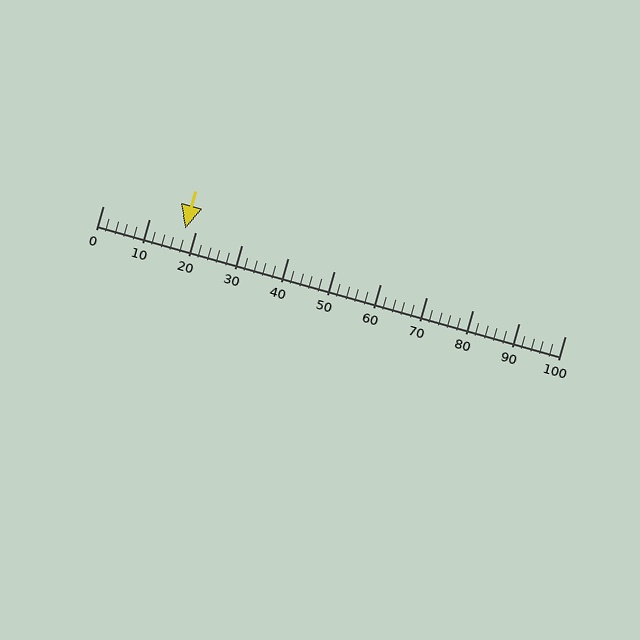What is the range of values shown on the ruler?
The ruler shows values from 0 to 100.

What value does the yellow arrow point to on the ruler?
The yellow arrow points to approximately 18.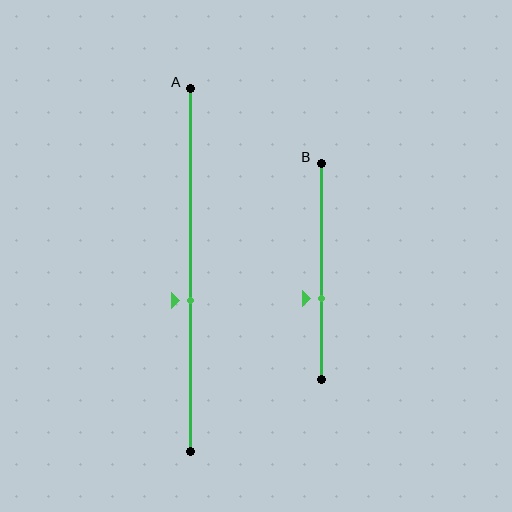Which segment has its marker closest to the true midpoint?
Segment A has its marker closest to the true midpoint.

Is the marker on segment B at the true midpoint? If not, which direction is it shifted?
No, the marker on segment B is shifted downward by about 12% of the segment length.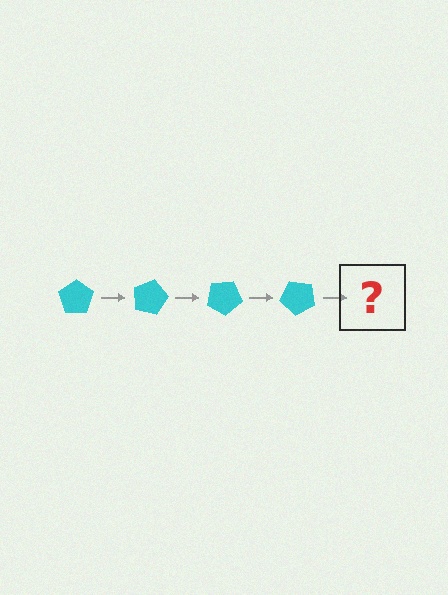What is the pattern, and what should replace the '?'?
The pattern is that the pentagon rotates 15 degrees each step. The '?' should be a cyan pentagon rotated 60 degrees.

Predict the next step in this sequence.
The next step is a cyan pentagon rotated 60 degrees.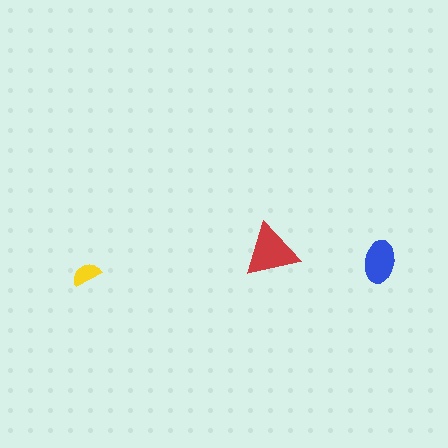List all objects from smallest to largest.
The yellow semicircle, the blue ellipse, the red triangle.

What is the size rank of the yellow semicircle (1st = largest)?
3rd.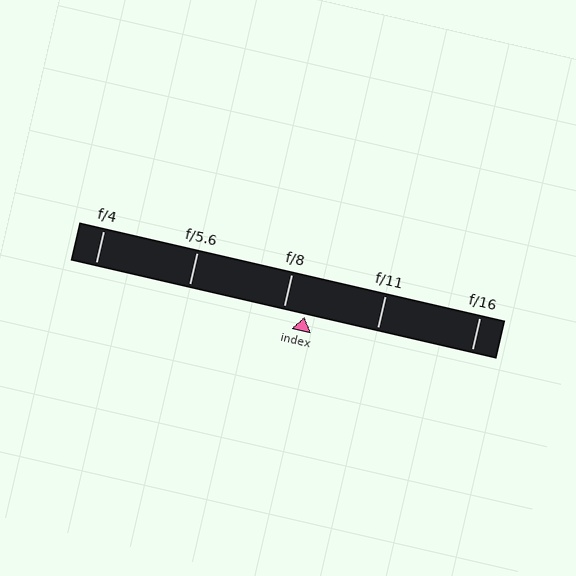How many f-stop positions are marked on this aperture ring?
There are 5 f-stop positions marked.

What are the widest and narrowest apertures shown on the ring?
The widest aperture shown is f/4 and the narrowest is f/16.